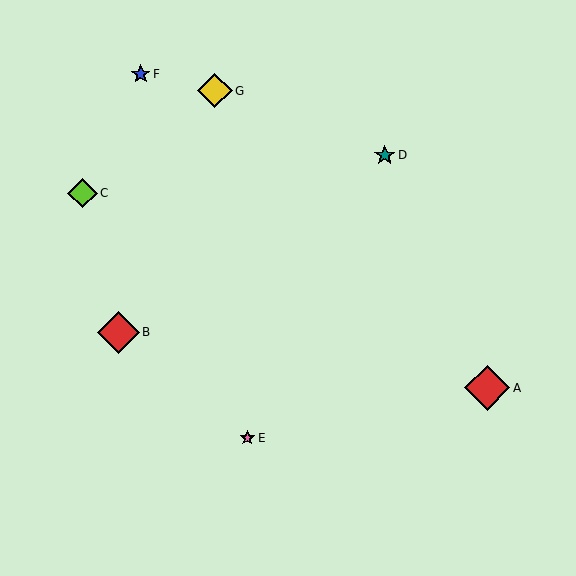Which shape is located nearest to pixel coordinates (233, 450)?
The pink star (labeled E) at (247, 438) is nearest to that location.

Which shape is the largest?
The red diamond (labeled A) is the largest.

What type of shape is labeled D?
Shape D is a teal star.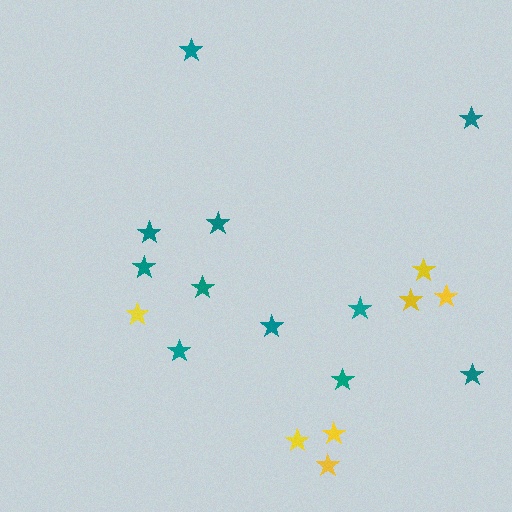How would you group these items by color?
There are 2 groups: one group of teal stars (11) and one group of yellow stars (7).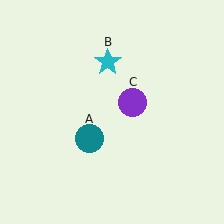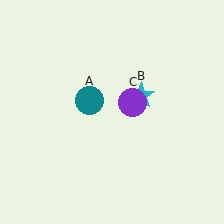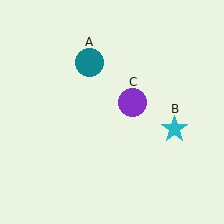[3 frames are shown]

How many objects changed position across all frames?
2 objects changed position: teal circle (object A), cyan star (object B).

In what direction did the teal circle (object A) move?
The teal circle (object A) moved up.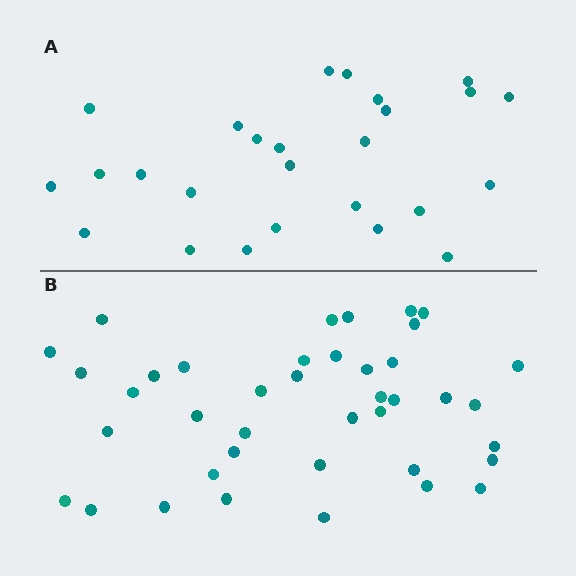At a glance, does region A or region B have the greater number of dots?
Region B (the bottom region) has more dots.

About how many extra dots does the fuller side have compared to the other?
Region B has approximately 15 more dots than region A.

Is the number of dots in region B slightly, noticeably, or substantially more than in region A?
Region B has substantially more. The ratio is roughly 1.5 to 1.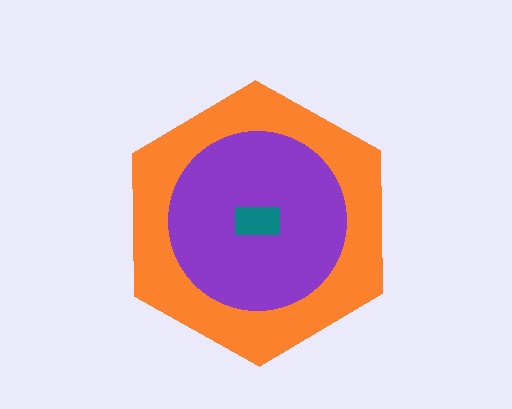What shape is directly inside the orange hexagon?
The purple circle.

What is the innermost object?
The teal rectangle.